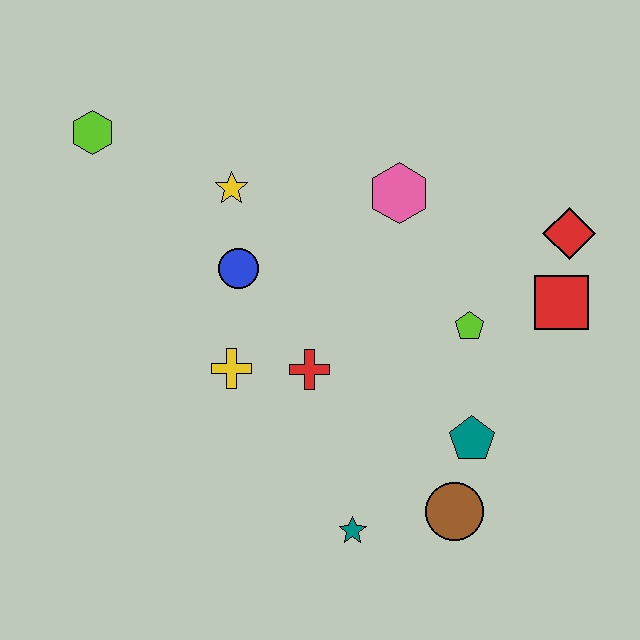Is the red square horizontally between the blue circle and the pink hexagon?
No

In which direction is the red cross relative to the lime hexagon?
The red cross is below the lime hexagon.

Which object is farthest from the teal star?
The lime hexagon is farthest from the teal star.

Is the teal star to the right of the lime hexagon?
Yes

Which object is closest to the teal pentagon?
The brown circle is closest to the teal pentagon.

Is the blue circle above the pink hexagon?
No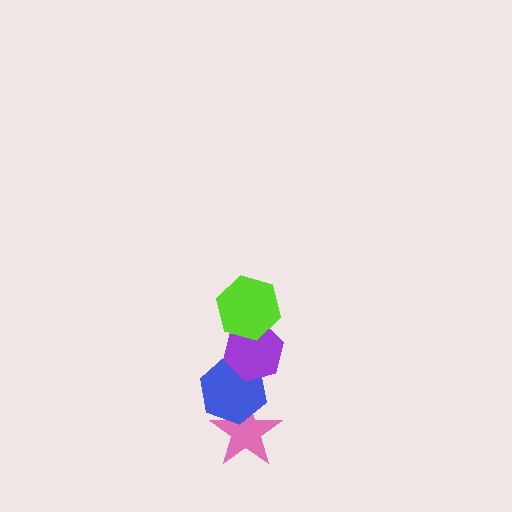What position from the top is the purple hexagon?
The purple hexagon is 2nd from the top.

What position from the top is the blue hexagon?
The blue hexagon is 3rd from the top.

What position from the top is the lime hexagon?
The lime hexagon is 1st from the top.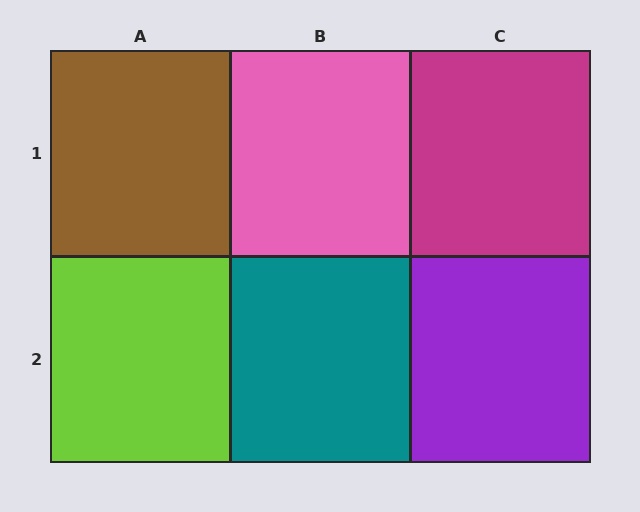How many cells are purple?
1 cell is purple.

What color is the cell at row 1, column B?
Pink.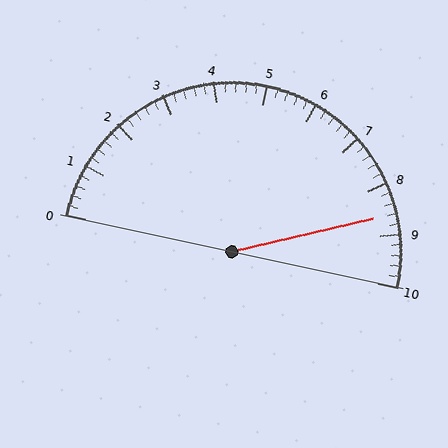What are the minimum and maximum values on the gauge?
The gauge ranges from 0 to 10.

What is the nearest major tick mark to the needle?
The nearest major tick mark is 9.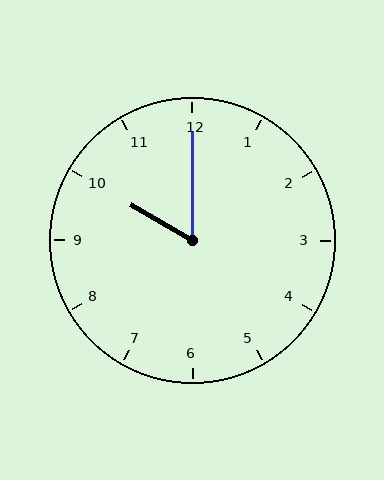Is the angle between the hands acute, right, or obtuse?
It is acute.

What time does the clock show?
10:00.